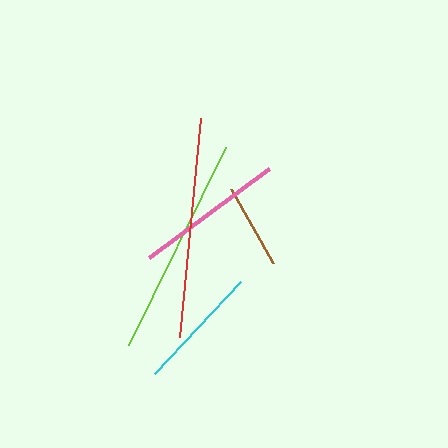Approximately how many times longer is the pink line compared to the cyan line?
The pink line is approximately 1.2 times the length of the cyan line.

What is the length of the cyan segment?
The cyan segment is approximately 127 pixels long.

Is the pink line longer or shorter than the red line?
The red line is longer than the pink line.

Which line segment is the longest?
The lime line is the longest at approximately 220 pixels.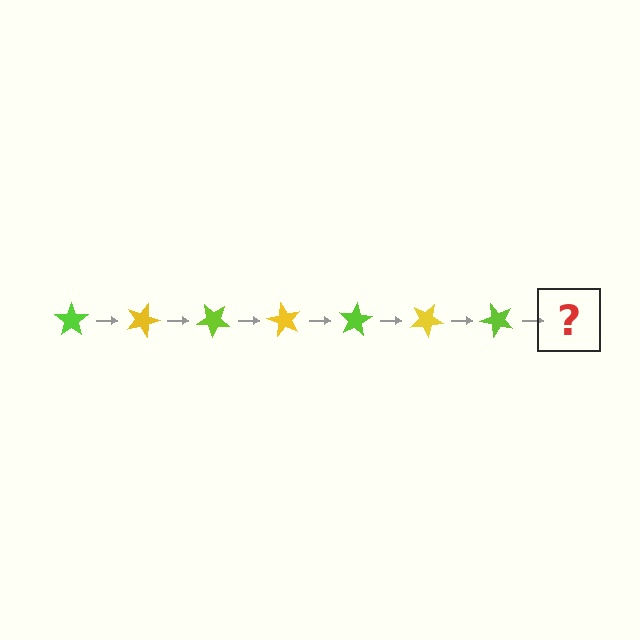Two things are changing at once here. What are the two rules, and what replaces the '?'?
The two rules are that it rotates 20 degrees each step and the color cycles through lime and yellow. The '?' should be a yellow star, rotated 140 degrees from the start.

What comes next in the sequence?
The next element should be a yellow star, rotated 140 degrees from the start.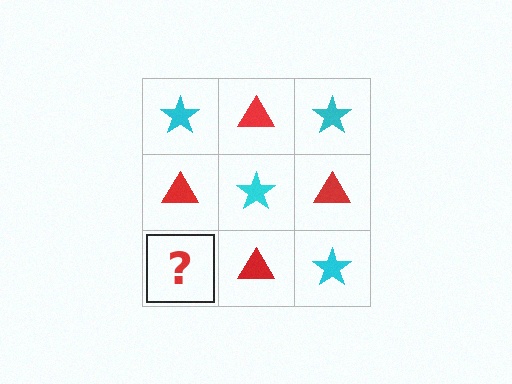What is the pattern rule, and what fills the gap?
The rule is that it alternates cyan star and red triangle in a checkerboard pattern. The gap should be filled with a cyan star.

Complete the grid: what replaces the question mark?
The question mark should be replaced with a cyan star.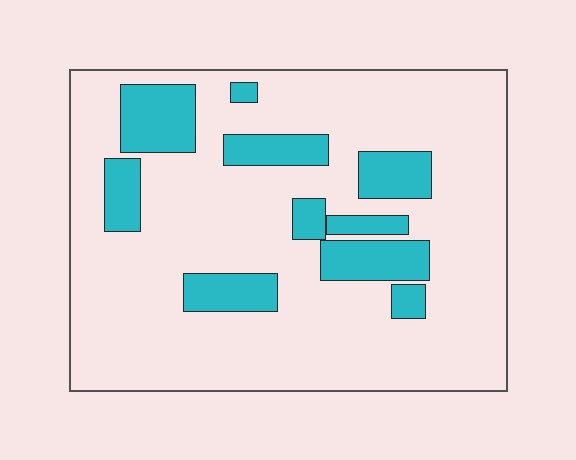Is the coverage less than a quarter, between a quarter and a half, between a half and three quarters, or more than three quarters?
Less than a quarter.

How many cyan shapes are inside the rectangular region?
10.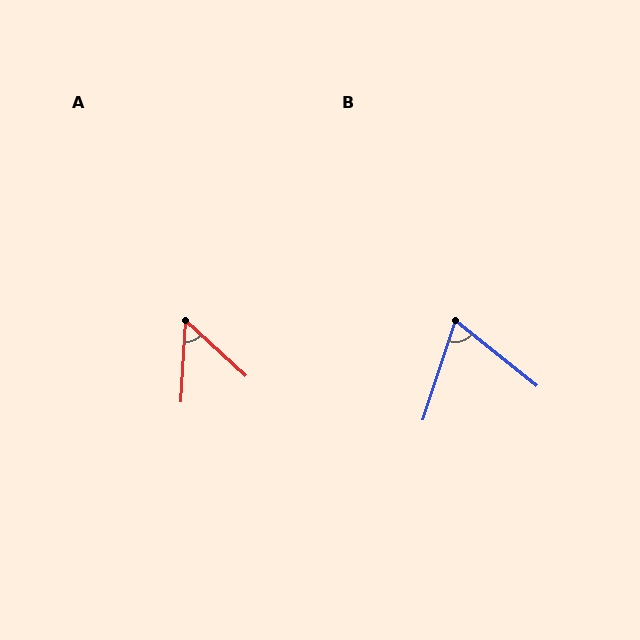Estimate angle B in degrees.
Approximately 69 degrees.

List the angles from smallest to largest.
A (50°), B (69°).